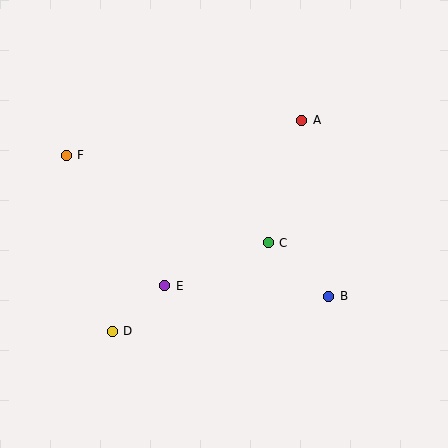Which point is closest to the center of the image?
Point C at (268, 243) is closest to the center.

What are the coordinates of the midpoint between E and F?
The midpoint between E and F is at (116, 220).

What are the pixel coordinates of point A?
Point A is at (302, 120).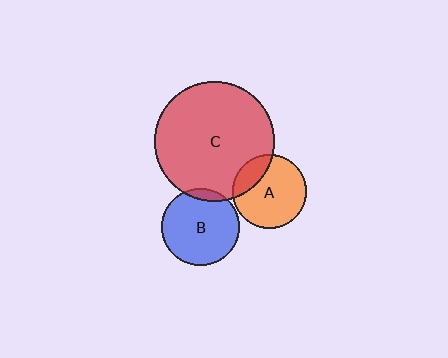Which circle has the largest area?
Circle C (red).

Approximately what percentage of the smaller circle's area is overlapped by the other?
Approximately 20%.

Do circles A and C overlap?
Yes.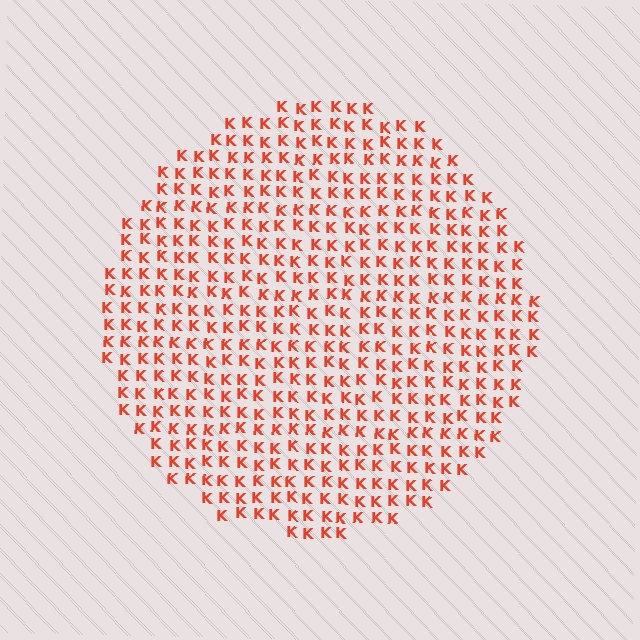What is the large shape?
The large shape is a circle.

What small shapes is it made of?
It is made of small letter K's.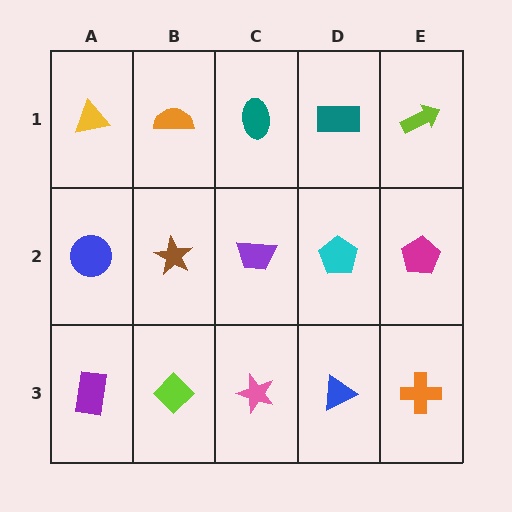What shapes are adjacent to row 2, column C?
A teal ellipse (row 1, column C), a pink star (row 3, column C), a brown star (row 2, column B), a cyan pentagon (row 2, column D).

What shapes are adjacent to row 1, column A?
A blue circle (row 2, column A), an orange semicircle (row 1, column B).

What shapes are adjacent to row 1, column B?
A brown star (row 2, column B), a yellow triangle (row 1, column A), a teal ellipse (row 1, column C).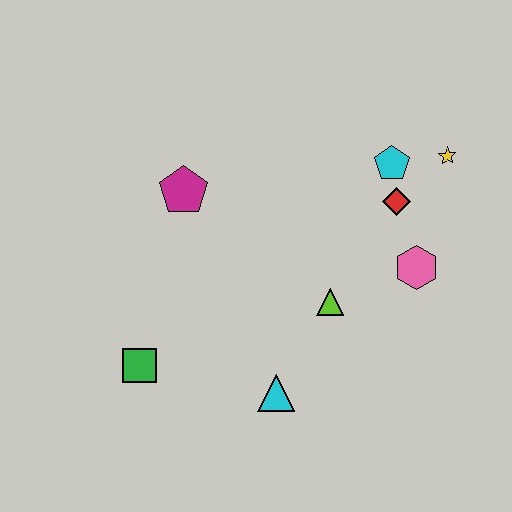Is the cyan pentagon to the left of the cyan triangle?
No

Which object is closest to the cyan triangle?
The lime triangle is closest to the cyan triangle.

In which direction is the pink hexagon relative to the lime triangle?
The pink hexagon is to the right of the lime triangle.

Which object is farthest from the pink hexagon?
The green square is farthest from the pink hexagon.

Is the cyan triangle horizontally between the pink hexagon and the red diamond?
No